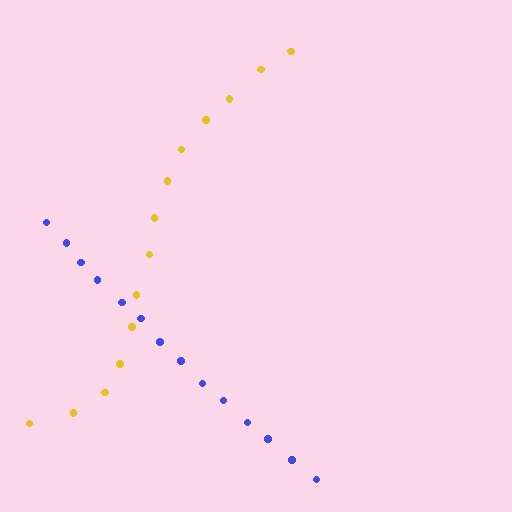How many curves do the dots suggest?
There are 2 distinct paths.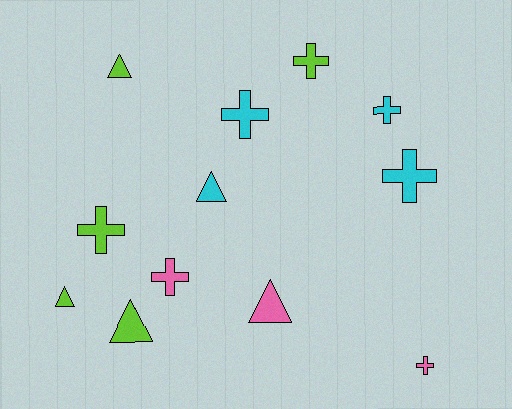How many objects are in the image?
There are 12 objects.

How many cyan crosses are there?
There are 3 cyan crosses.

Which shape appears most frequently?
Cross, with 7 objects.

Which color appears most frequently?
Lime, with 5 objects.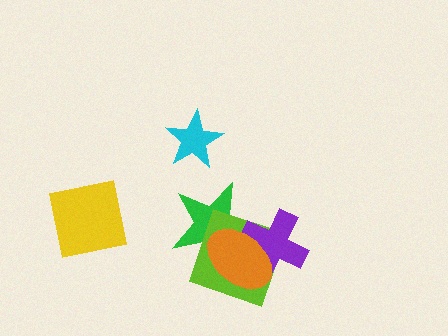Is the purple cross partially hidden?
Yes, it is partially covered by another shape.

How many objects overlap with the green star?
3 objects overlap with the green star.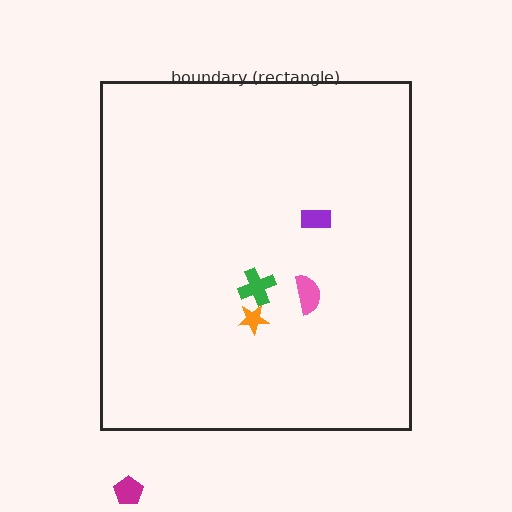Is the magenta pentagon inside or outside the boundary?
Outside.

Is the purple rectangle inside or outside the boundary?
Inside.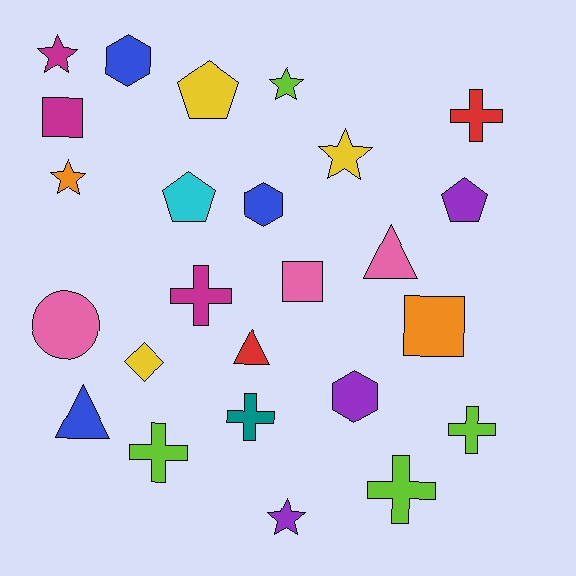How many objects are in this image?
There are 25 objects.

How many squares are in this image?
There are 3 squares.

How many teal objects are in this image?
There is 1 teal object.